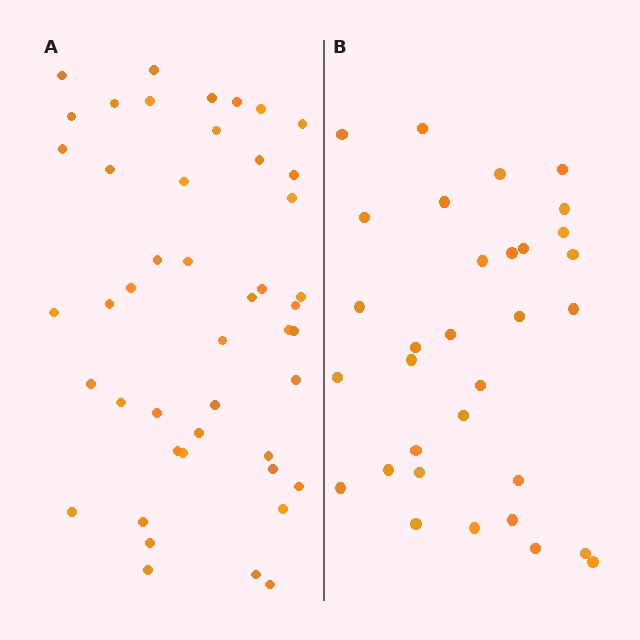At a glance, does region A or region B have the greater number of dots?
Region A (the left region) has more dots.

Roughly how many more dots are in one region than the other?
Region A has approximately 15 more dots than region B.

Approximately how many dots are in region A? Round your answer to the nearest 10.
About 50 dots. (The exact count is 46, which rounds to 50.)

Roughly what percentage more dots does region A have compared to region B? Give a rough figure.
About 45% more.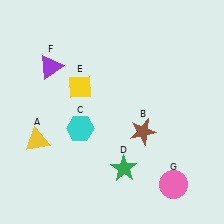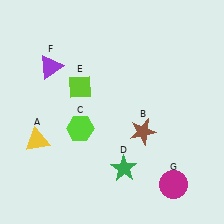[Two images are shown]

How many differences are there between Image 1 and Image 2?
There are 3 differences between the two images.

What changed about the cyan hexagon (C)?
In Image 1, C is cyan. In Image 2, it changed to lime.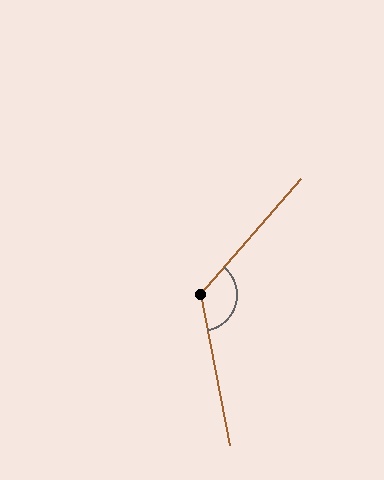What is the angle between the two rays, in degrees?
Approximately 129 degrees.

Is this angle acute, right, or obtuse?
It is obtuse.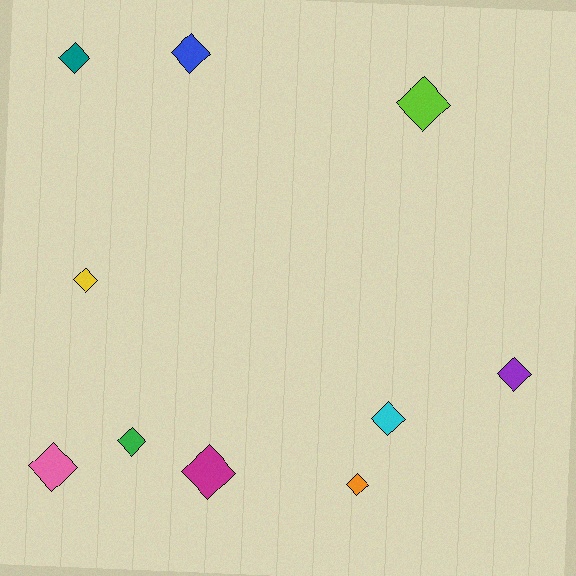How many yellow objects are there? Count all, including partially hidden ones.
There is 1 yellow object.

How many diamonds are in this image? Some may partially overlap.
There are 10 diamonds.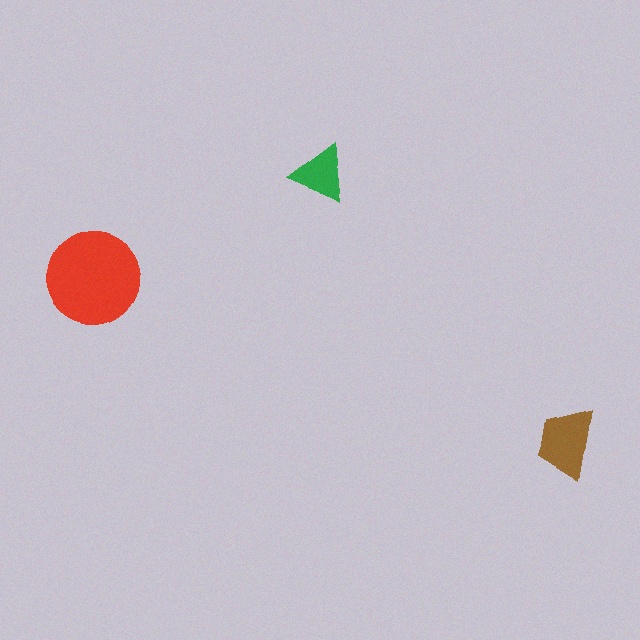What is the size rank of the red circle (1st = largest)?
1st.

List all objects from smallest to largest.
The green triangle, the brown trapezoid, the red circle.